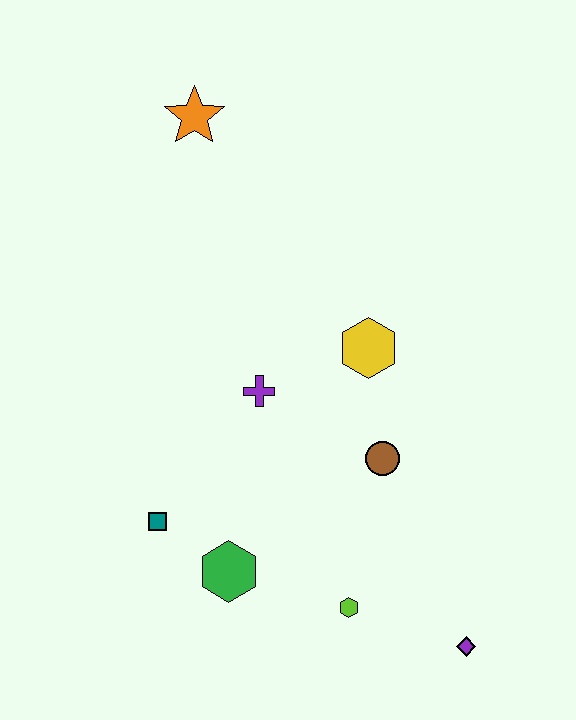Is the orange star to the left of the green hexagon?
Yes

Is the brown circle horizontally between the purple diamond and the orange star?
Yes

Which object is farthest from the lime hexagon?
The orange star is farthest from the lime hexagon.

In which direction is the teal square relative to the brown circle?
The teal square is to the left of the brown circle.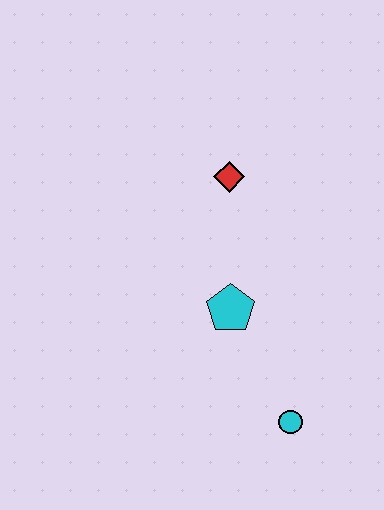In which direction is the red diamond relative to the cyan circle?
The red diamond is above the cyan circle.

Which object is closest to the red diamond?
The cyan pentagon is closest to the red diamond.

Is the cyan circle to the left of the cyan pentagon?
No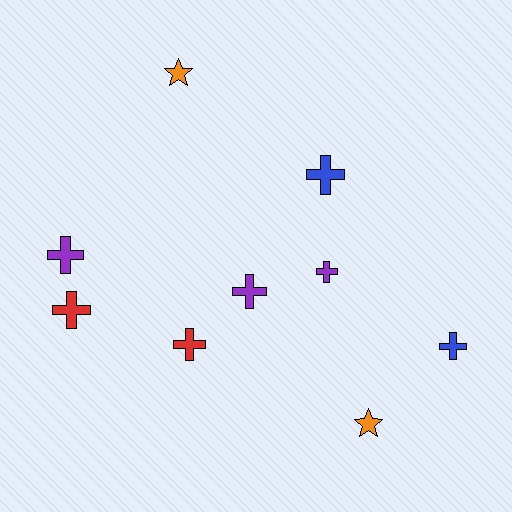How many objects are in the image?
There are 9 objects.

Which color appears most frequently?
Purple, with 3 objects.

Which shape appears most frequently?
Cross, with 7 objects.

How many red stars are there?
There are no red stars.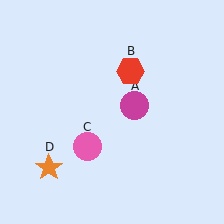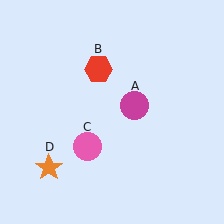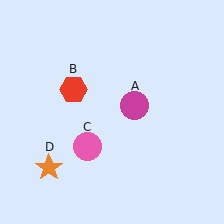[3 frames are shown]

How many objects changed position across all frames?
1 object changed position: red hexagon (object B).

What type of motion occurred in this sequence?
The red hexagon (object B) rotated counterclockwise around the center of the scene.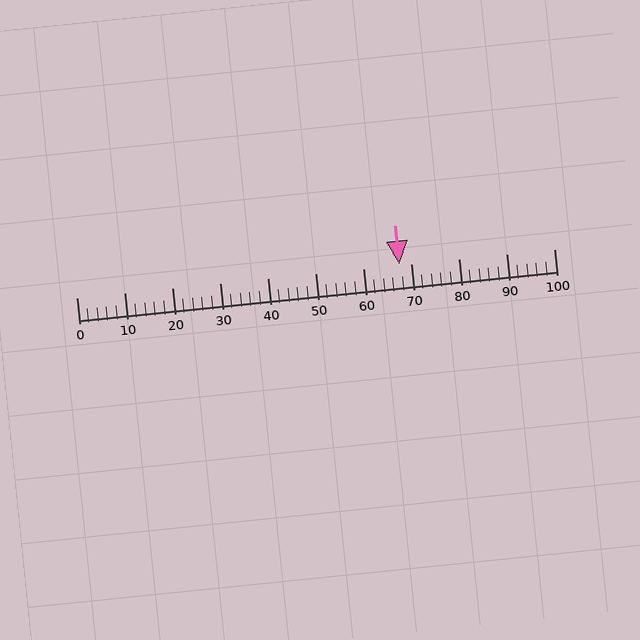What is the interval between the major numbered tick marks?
The major tick marks are spaced 10 units apart.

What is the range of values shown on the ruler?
The ruler shows values from 0 to 100.